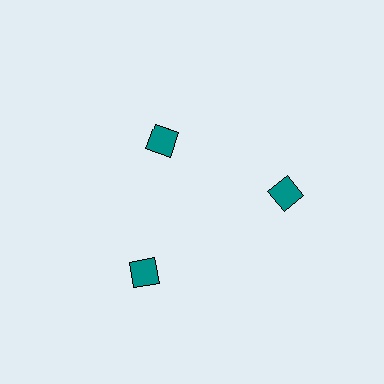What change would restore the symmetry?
The symmetry would be restored by moving it outward, back onto the ring so that all 3 diamonds sit at equal angles and equal distance from the center.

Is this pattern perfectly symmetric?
No. The 3 teal diamonds are arranged in a ring, but one element near the 11 o'clock position is pulled inward toward the center, breaking the 3-fold rotational symmetry.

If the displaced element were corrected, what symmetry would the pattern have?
It would have 3-fold rotational symmetry — the pattern would map onto itself every 120 degrees.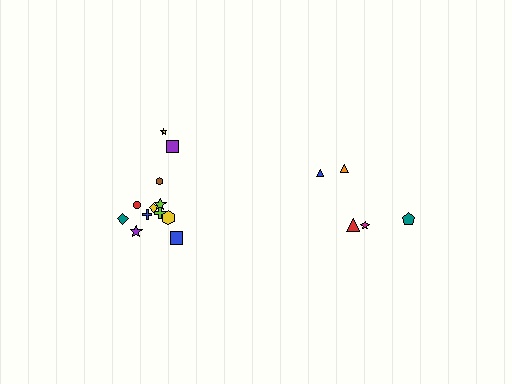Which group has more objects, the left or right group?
The left group.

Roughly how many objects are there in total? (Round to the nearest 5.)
Roughly 15 objects in total.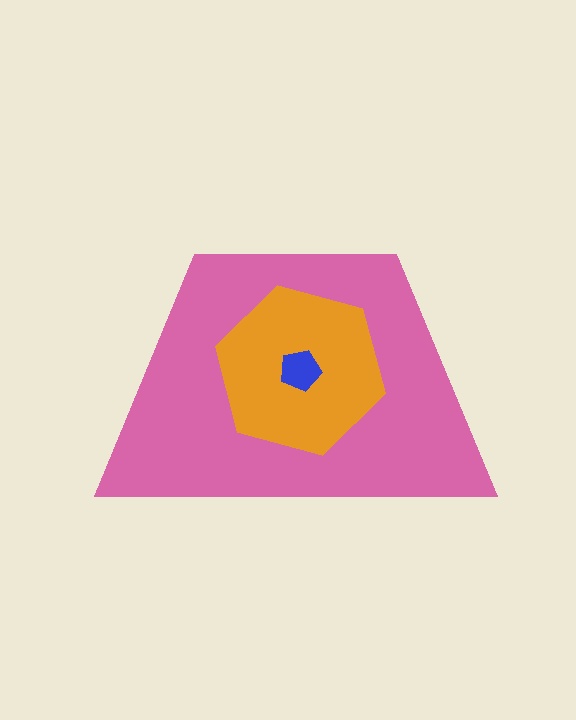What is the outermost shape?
The pink trapezoid.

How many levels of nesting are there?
3.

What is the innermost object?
The blue pentagon.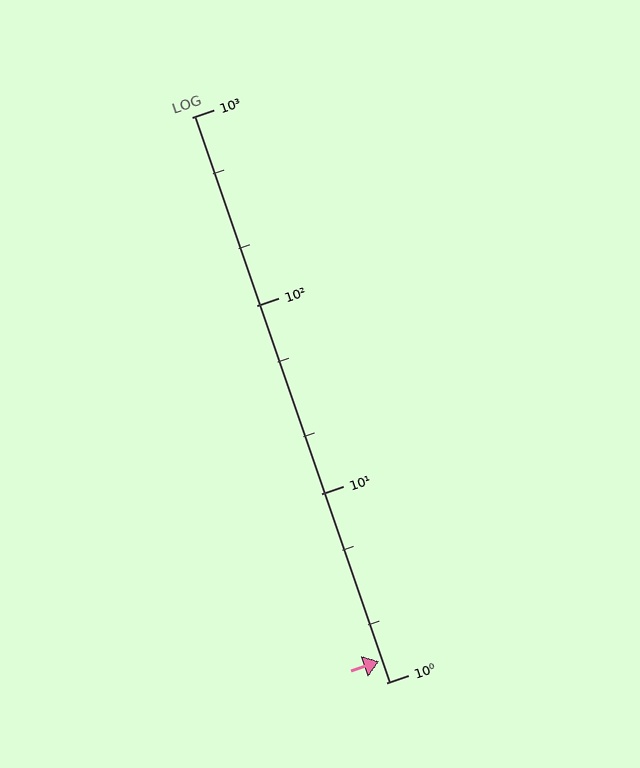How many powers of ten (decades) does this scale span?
The scale spans 3 decades, from 1 to 1000.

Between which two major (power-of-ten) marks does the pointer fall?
The pointer is between 1 and 10.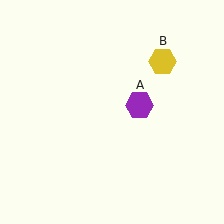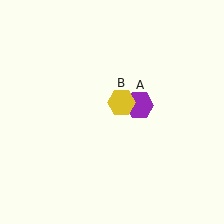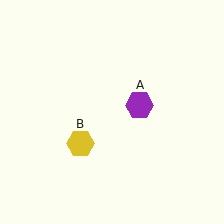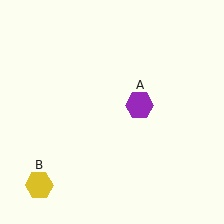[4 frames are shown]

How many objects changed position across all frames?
1 object changed position: yellow hexagon (object B).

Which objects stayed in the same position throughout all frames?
Purple hexagon (object A) remained stationary.